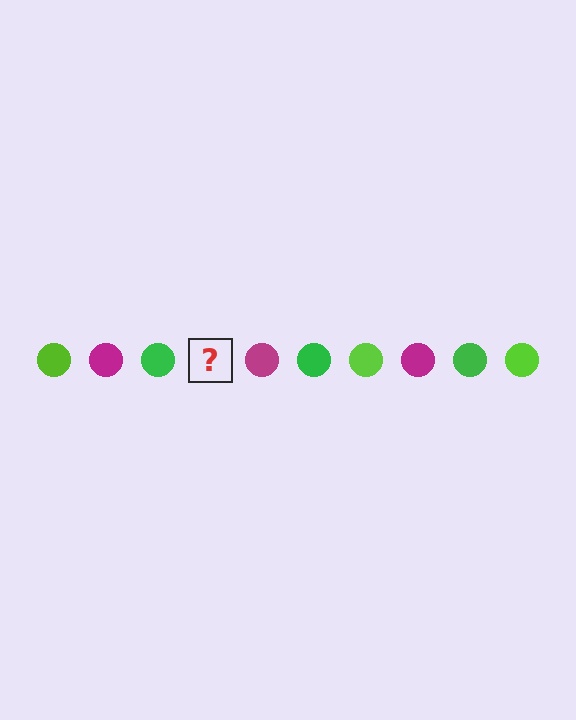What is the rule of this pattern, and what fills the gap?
The rule is that the pattern cycles through lime, magenta, green circles. The gap should be filled with a lime circle.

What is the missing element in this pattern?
The missing element is a lime circle.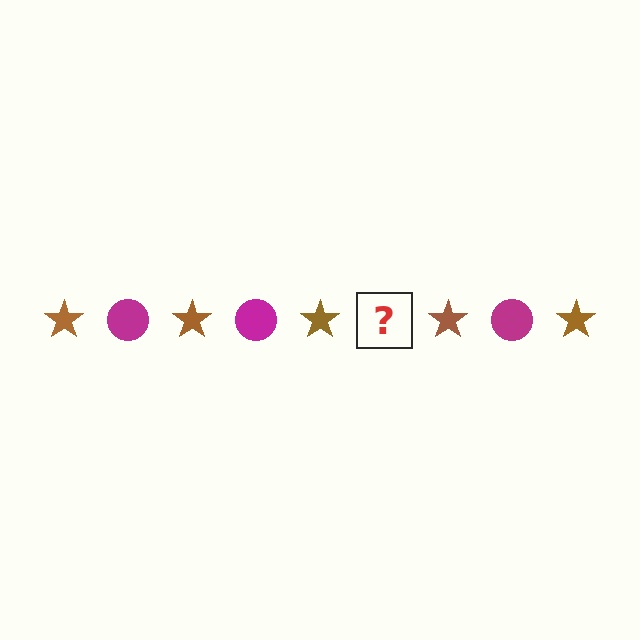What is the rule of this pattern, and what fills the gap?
The rule is that the pattern alternates between brown star and magenta circle. The gap should be filled with a magenta circle.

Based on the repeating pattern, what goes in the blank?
The blank should be a magenta circle.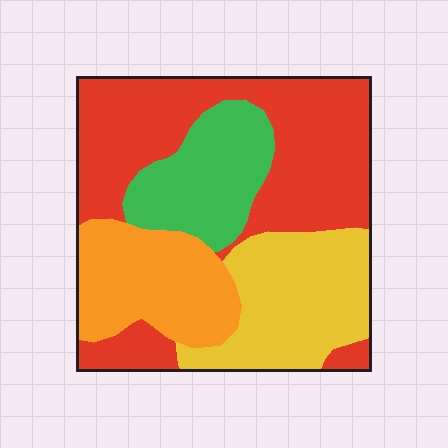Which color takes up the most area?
Red, at roughly 40%.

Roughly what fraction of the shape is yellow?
Yellow covers about 20% of the shape.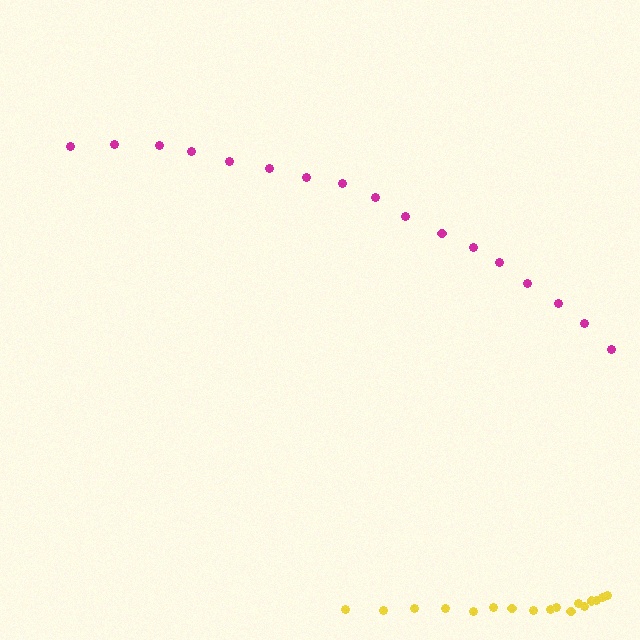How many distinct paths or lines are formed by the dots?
There are 2 distinct paths.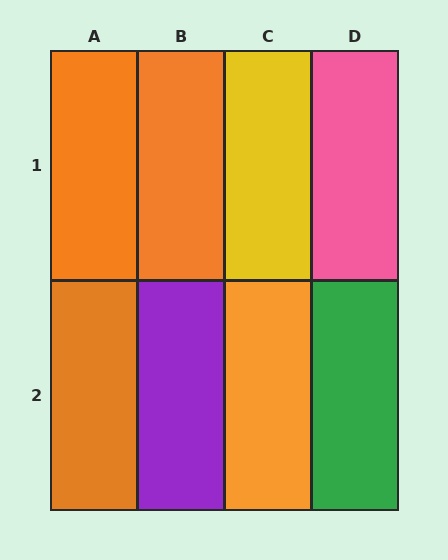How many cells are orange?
4 cells are orange.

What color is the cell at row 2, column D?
Green.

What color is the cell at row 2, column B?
Purple.